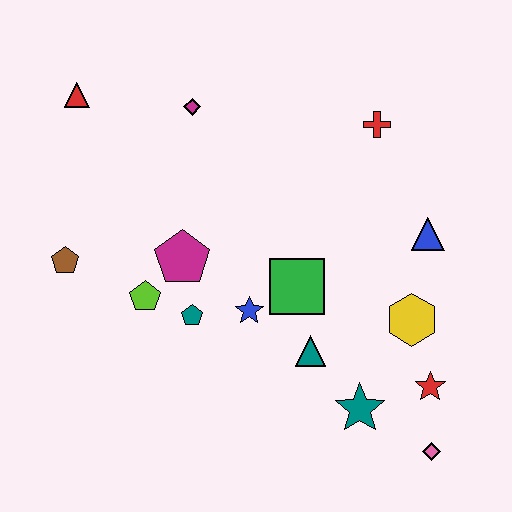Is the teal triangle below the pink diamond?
No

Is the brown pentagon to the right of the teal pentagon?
No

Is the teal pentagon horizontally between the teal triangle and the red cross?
No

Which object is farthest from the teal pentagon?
The pink diamond is farthest from the teal pentagon.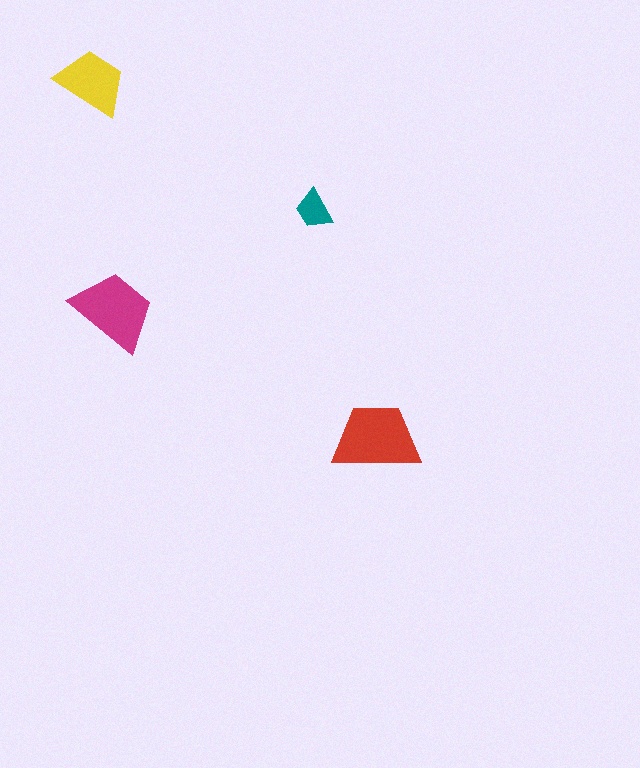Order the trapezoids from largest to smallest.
the red one, the magenta one, the yellow one, the teal one.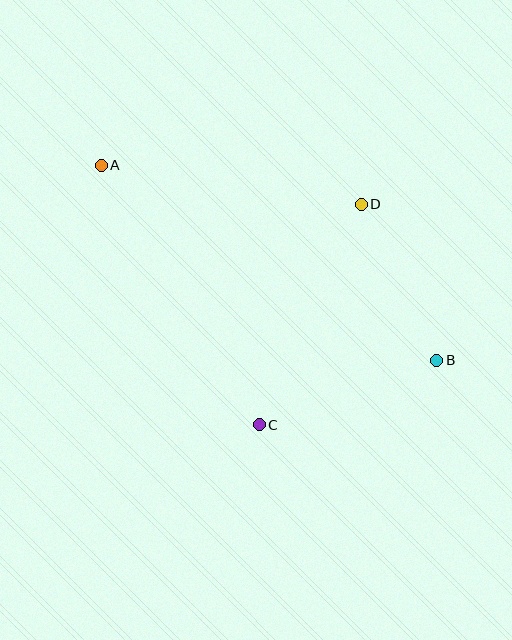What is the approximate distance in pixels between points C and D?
The distance between C and D is approximately 243 pixels.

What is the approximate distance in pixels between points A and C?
The distance between A and C is approximately 304 pixels.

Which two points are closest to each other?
Points B and D are closest to each other.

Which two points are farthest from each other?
Points A and B are farthest from each other.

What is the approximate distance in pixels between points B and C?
The distance between B and C is approximately 189 pixels.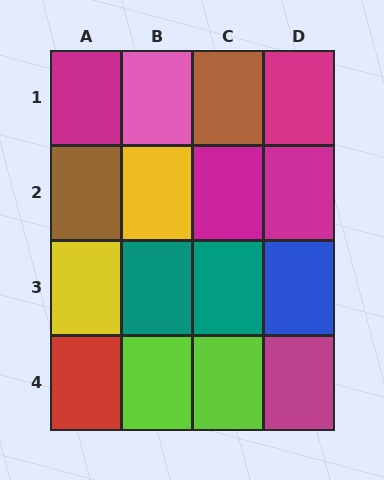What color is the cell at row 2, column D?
Magenta.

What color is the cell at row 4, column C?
Lime.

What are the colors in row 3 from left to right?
Yellow, teal, teal, blue.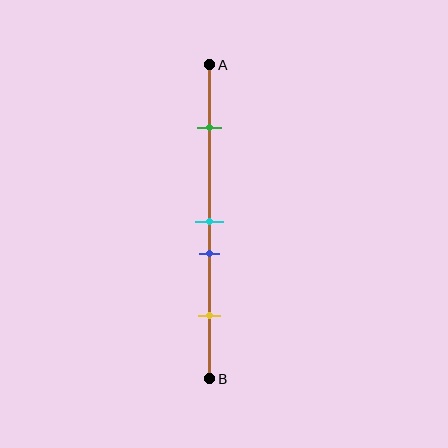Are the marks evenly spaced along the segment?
No, the marks are not evenly spaced.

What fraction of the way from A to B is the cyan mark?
The cyan mark is approximately 50% (0.5) of the way from A to B.